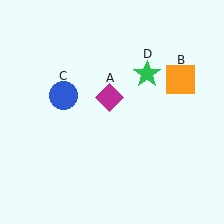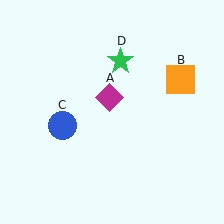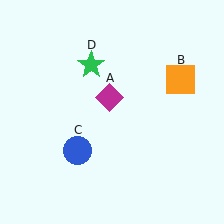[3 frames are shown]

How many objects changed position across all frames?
2 objects changed position: blue circle (object C), green star (object D).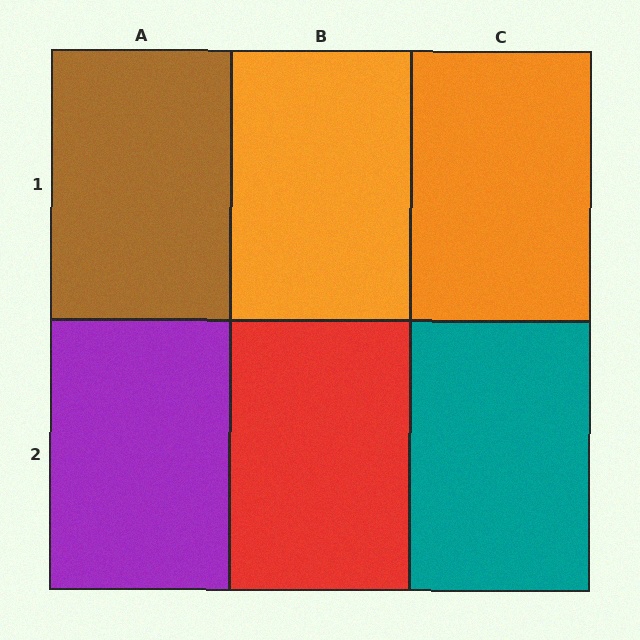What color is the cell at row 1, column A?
Brown.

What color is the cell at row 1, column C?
Orange.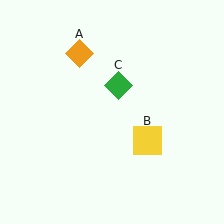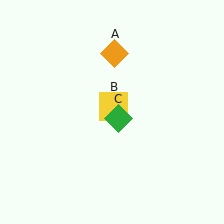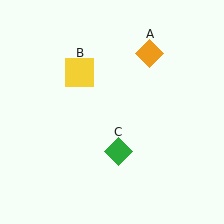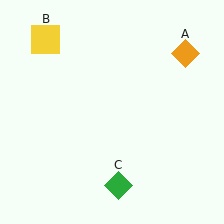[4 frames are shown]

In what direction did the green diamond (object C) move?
The green diamond (object C) moved down.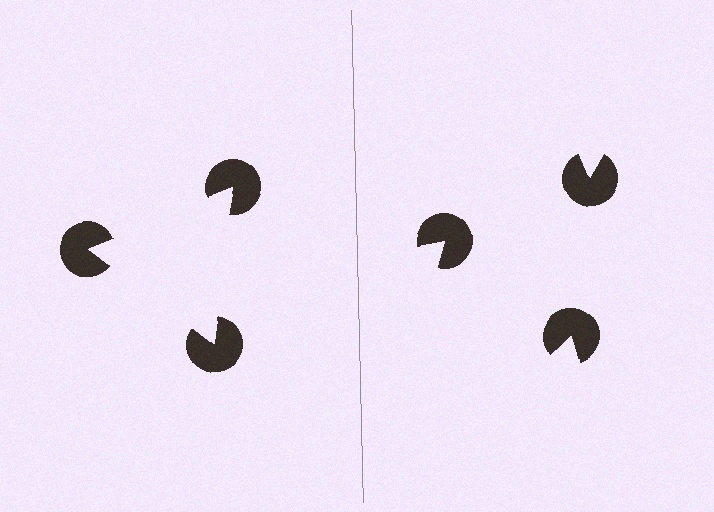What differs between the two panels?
The pac-man discs are positioned identically on both sides; only the wedge orientations differ. On the left they align to a triangle; on the right they are misaligned.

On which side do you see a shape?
An illusory triangle appears on the left side. On the right side the wedge cuts are rotated, so no coherent shape forms.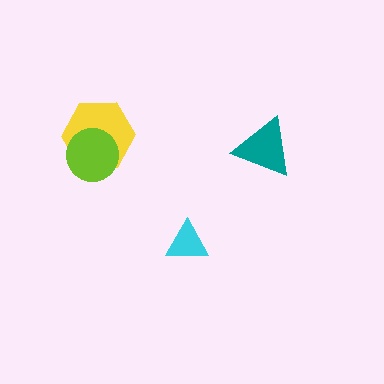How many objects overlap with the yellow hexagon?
1 object overlaps with the yellow hexagon.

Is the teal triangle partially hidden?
No, no other shape covers it.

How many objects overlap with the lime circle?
1 object overlaps with the lime circle.